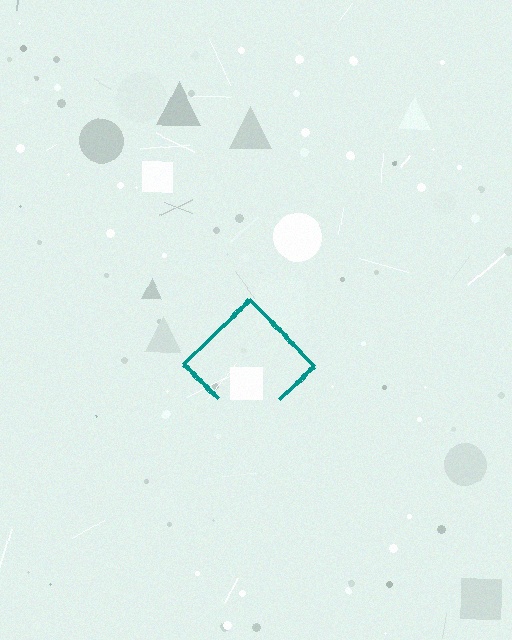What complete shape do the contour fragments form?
The contour fragments form a diamond.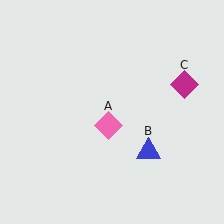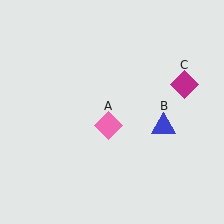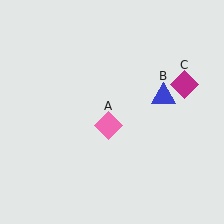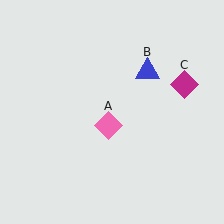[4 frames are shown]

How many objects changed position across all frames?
1 object changed position: blue triangle (object B).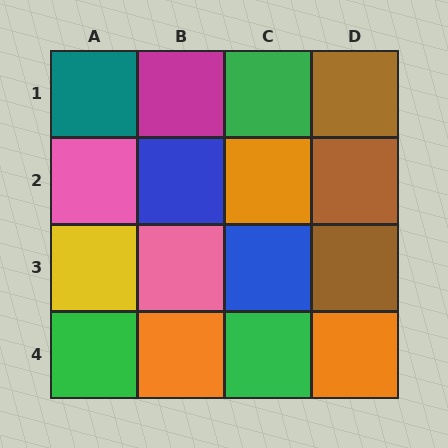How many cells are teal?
1 cell is teal.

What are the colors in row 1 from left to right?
Teal, magenta, green, brown.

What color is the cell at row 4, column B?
Orange.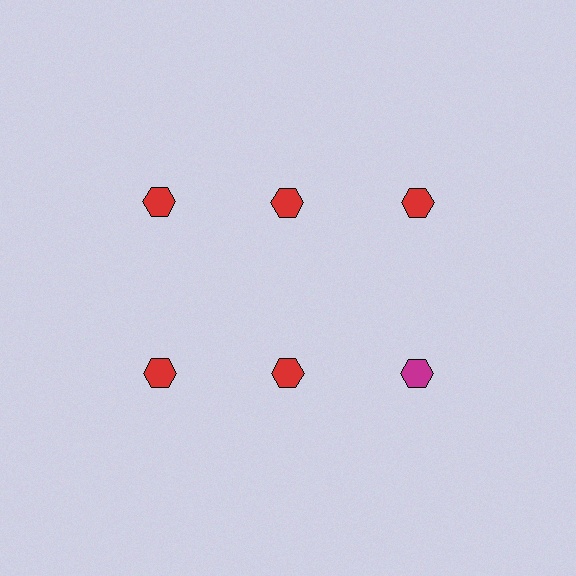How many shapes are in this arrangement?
There are 6 shapes arranged in a grid pattern.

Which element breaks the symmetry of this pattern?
The magenta hexagon in the second row, center column breaks the symmetry. All other shapes are red hexagons.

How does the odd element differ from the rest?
It has a different color: magenta instead of red.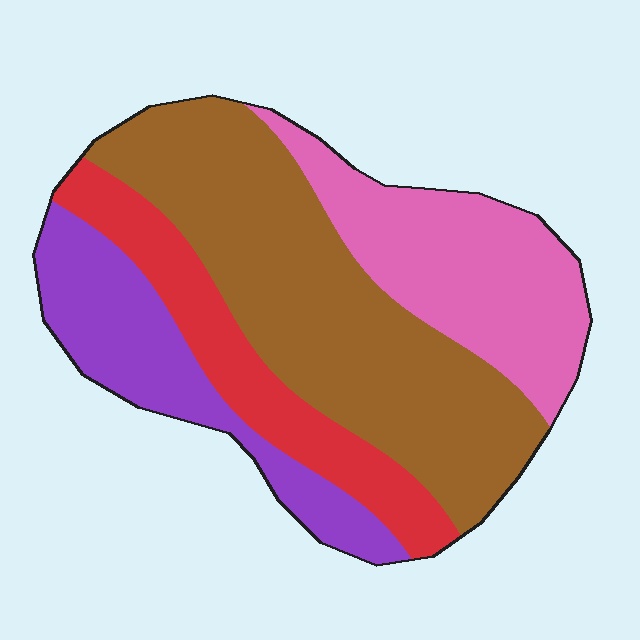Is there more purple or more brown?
Brown.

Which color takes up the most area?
Brown, at roughly 40%.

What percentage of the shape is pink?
Pink takes up about one quarter (1/4) of the shape.